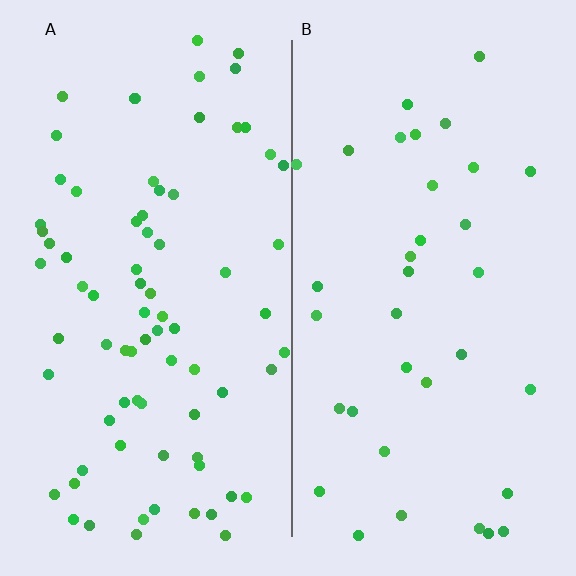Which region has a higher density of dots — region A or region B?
A (the left).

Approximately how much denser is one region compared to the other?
Approximately 2.2× — region A over region B.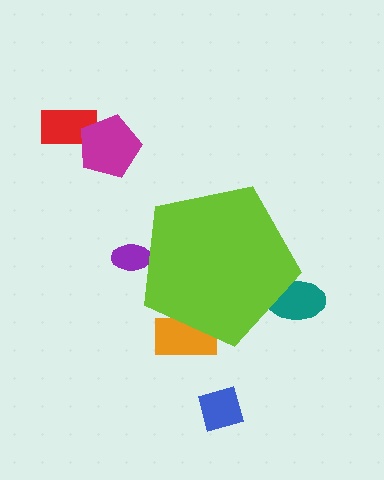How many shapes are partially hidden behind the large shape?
3 shapes are partially hidden.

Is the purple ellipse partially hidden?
Yes, the purple ellipse is partially hidden behind the lime pentagon.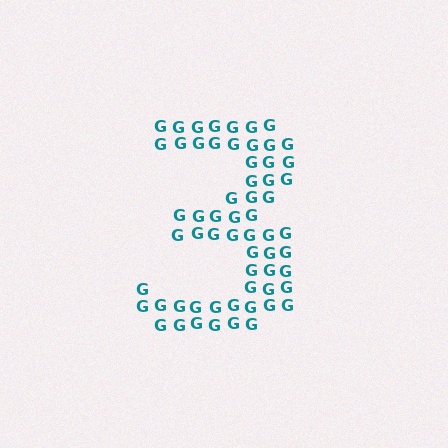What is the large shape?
The large shape is the digit 3.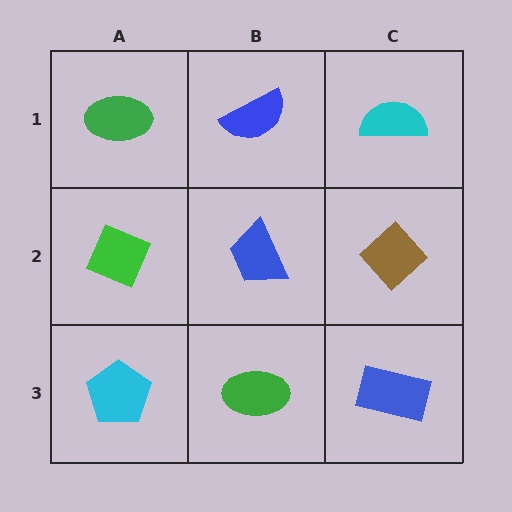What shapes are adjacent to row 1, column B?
A blue trapezoid (row 2, column B), a green ellipse (row 1, column A), a cyan semicircle (row 1, column C).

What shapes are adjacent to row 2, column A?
A green ellipse (row 1, column A), a cyan pentagon (row 3, column A), a blue trapezoid (row 2, column B).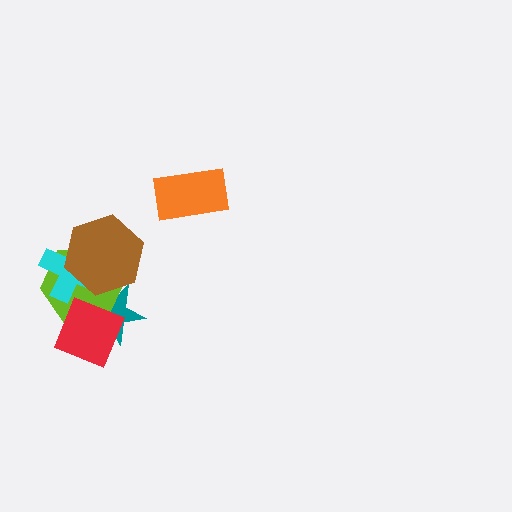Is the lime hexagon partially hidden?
Yes, it is partially covered by another shape.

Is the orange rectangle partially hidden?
No, no other shape covers it.